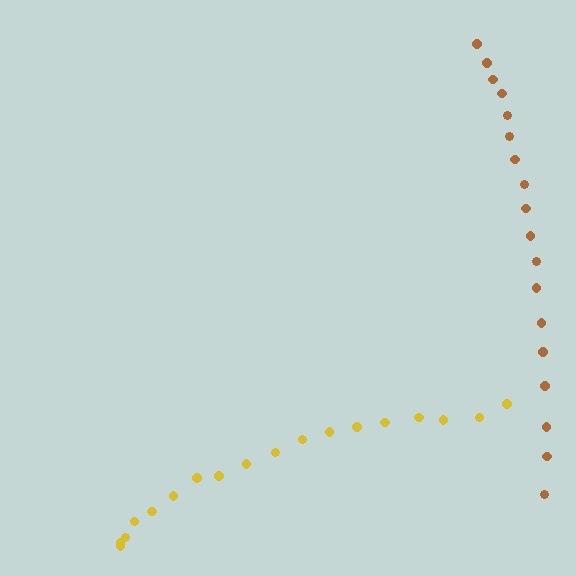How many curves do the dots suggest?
There are 2 distinct paths.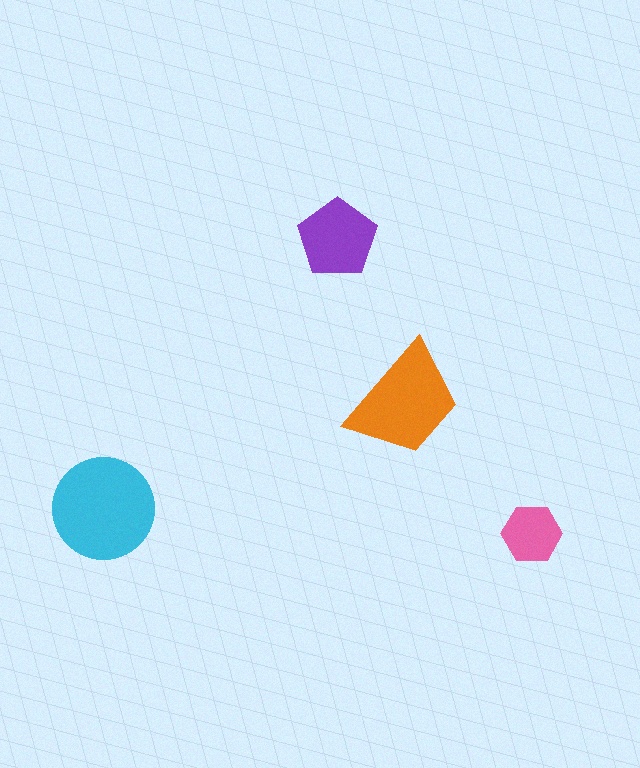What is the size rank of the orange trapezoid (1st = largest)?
2nd.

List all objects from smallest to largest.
The pink hexagon, the purple pentagon, the orange trapezoid, the cyan circle.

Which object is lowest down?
The pink hexagon is bottommost.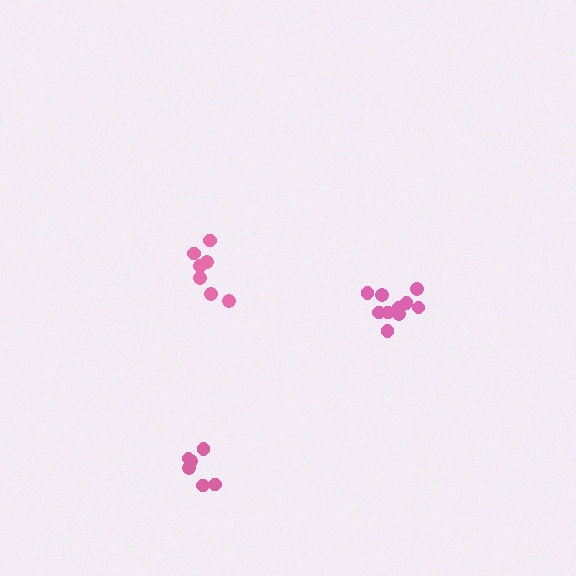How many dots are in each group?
Group 1: 6 dots, Group 2: 12 dots, Group 3: 7 dots (25 total).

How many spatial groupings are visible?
There are 3 spatial groupings.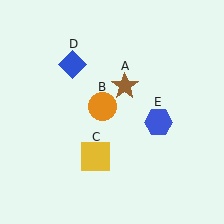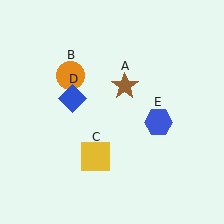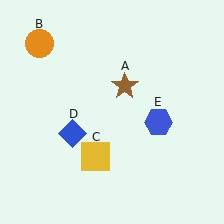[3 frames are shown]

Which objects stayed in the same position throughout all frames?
Brown star (object A) and yellow square (object C) and blue hexagon (object E) remained stationary.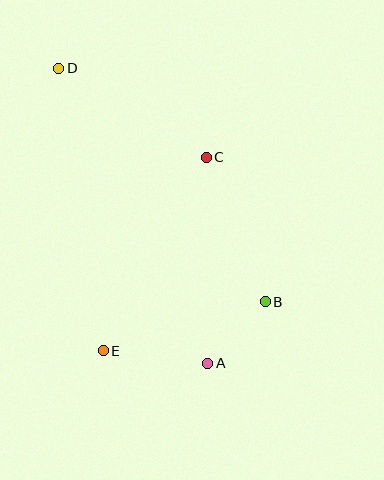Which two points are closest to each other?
Points A and B are closest to each other.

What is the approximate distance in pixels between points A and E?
The distance between A and E is approximately 105 pixels.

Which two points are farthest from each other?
Points A and D are farthest from each other.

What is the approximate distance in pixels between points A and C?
The distance between A and C is approximately 206 pixels.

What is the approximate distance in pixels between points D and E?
The distance between D and E is approximately 286 pixels.